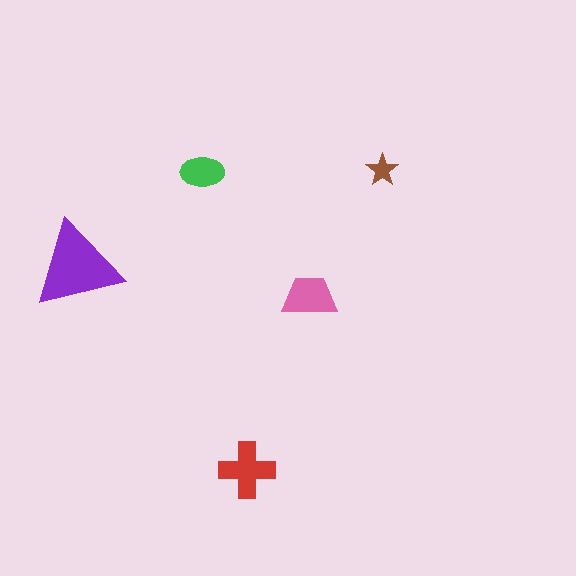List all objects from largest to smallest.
The purple triangle, the red cross, the pink trapezoid, the green ellipse, the brown star.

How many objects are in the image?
There are 5 objects in the image.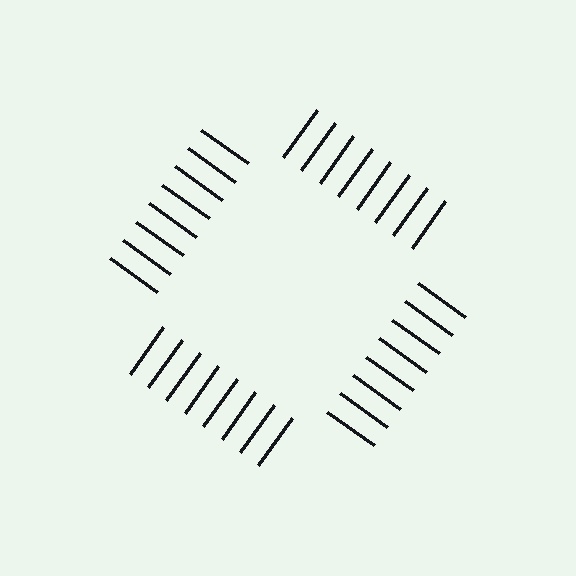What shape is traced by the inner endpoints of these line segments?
An illusory square — the line segments terminate on its edges but no continuous stroke is drawn.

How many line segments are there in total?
32 — 8 along each of the 4 edges.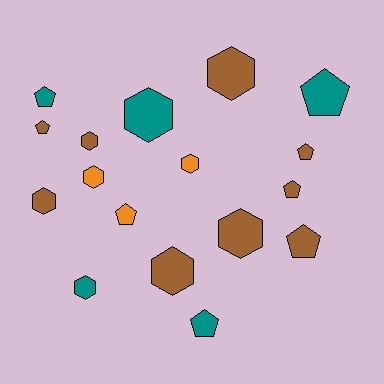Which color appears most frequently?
Brown, with 9 objects.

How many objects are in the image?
There are 17 objects.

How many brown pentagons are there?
There are 4 brown pentagons.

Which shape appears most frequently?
Hexagon, with 9 objects.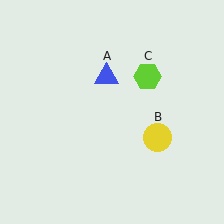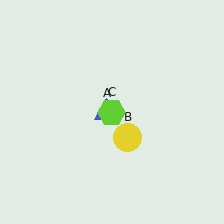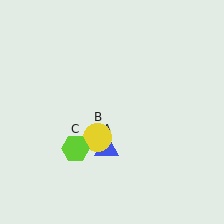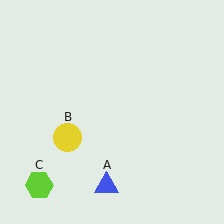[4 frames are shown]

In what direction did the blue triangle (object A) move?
The blue triangle (object A) moved down.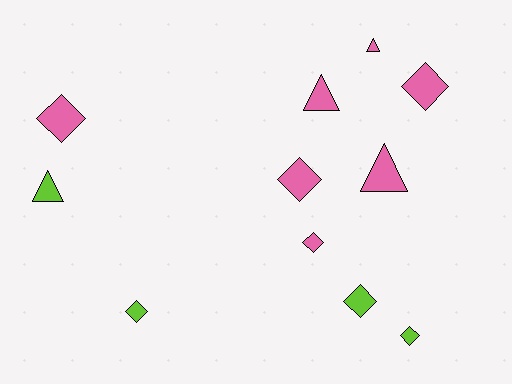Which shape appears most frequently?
Diamond, with 7 objects.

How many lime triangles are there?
There is 1 lime triangle.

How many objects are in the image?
There are 11 objects.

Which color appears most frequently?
Pink, with 7 objects.